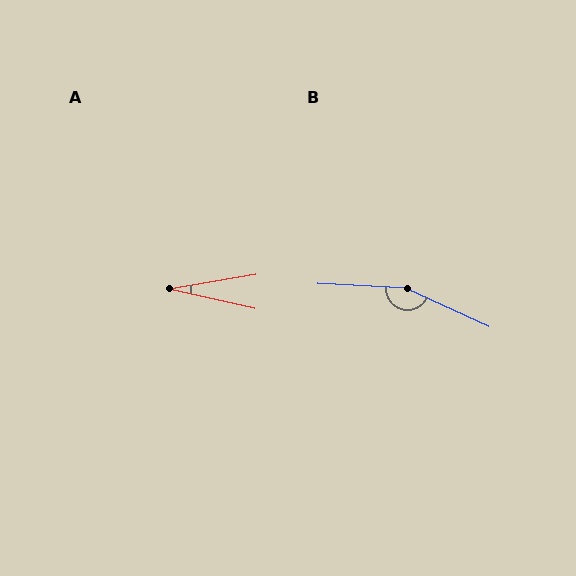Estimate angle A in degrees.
Approximately 22 degrees.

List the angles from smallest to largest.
A (22°), B (158°).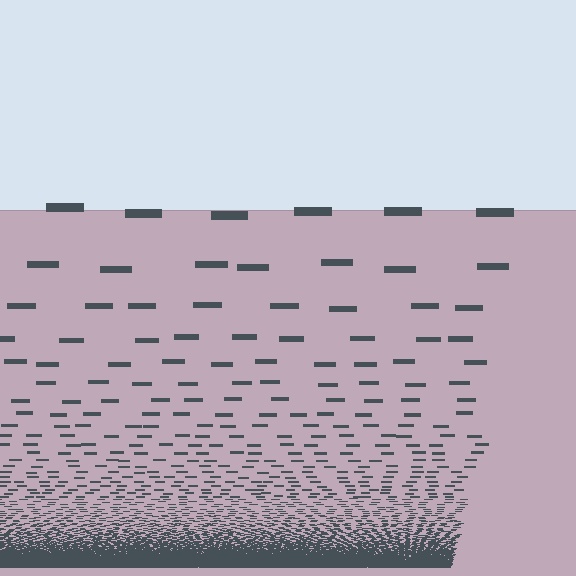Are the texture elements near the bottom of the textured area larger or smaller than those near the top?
Smaller. The gradient is inverted — elements near the bottom are smaller and denser.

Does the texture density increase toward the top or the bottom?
Density increases toward the bottom.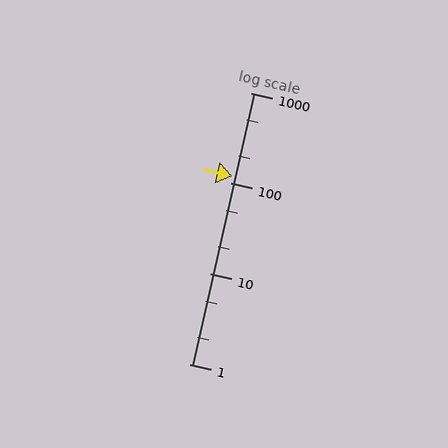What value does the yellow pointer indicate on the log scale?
The pointer indicates approximately 120.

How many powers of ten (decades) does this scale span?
The scale spans 3 decades, from 1 to 1000.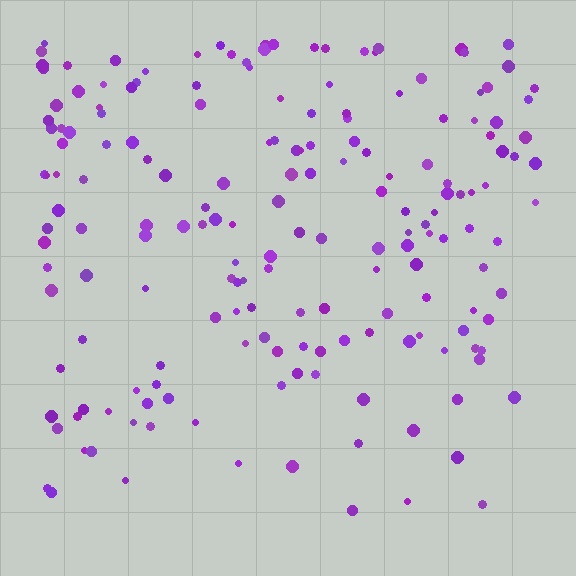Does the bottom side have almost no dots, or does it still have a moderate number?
Still a moderate number, just noticeably fewer than the top.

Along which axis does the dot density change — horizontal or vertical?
Vertical.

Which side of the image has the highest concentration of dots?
The top.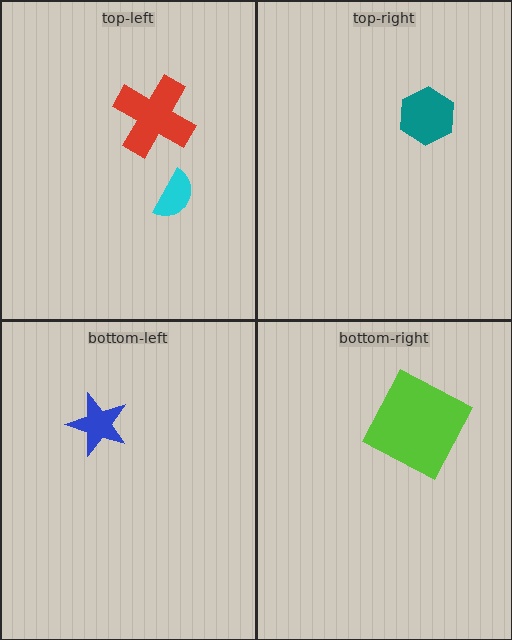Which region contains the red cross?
The top-left region.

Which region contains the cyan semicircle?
The top-left region.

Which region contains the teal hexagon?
The top-right region.